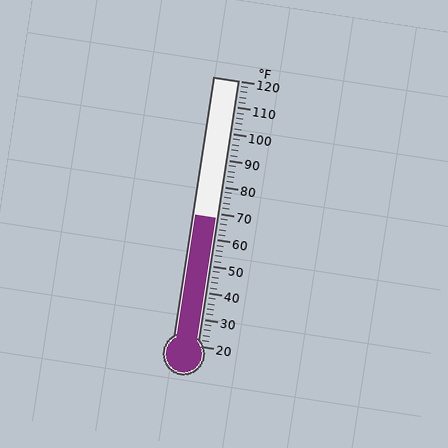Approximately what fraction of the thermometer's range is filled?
The thermometer is filled to approximately 50% of its range.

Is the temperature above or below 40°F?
The temperature is above 40°F.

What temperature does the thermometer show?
The thermometer shows approximately 68°F.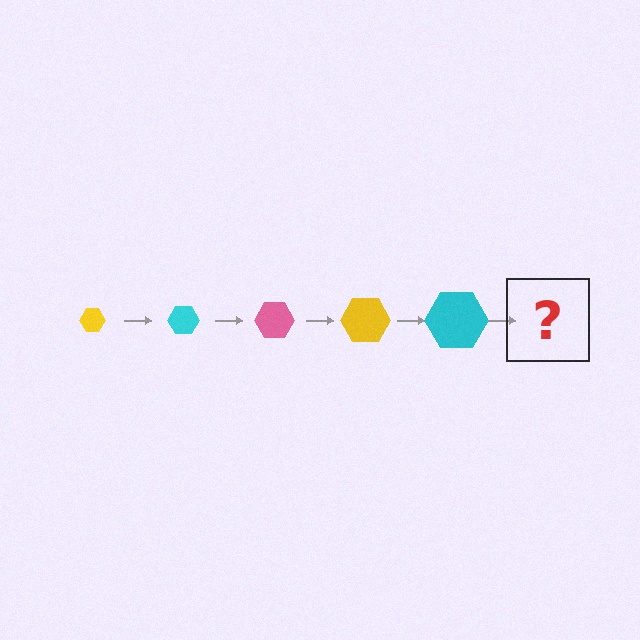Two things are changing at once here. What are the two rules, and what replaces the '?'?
The two rules are that the hexagon grows larger each step and the color cycles through yellow, cyan, and pink. The '?' should be a pink hexagon, larger than the previous one.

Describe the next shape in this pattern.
It should be a pink hexagon, larger than the previous one.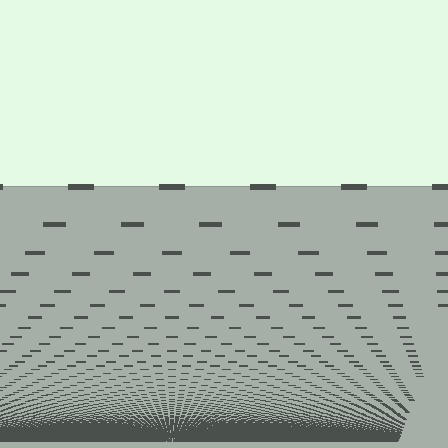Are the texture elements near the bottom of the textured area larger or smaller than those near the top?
Smaller. The gradient is inverted — elements near the bottom are smaller and denser.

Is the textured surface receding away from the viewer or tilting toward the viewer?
The surface appears to tilt toward the viewer. Texture elements get larger and sparser toward the top.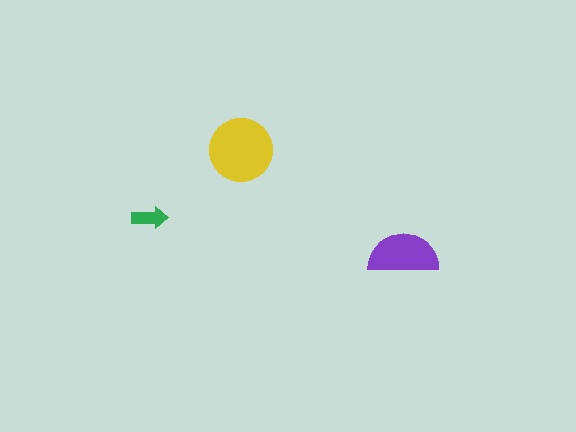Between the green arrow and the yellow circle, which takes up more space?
The yellow circle.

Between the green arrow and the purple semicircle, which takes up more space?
The purple semicircle.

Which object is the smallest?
The green arrow.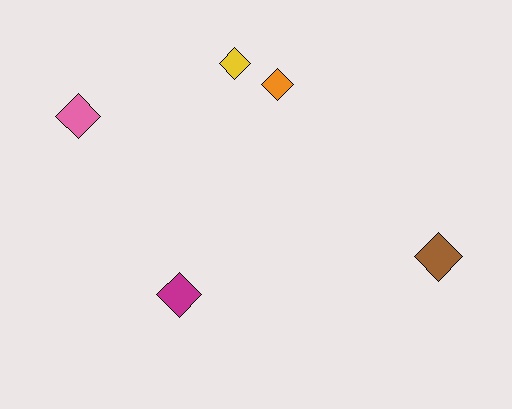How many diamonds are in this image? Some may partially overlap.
There are 5 diamonds.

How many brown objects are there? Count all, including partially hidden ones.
There is 1 brown object.